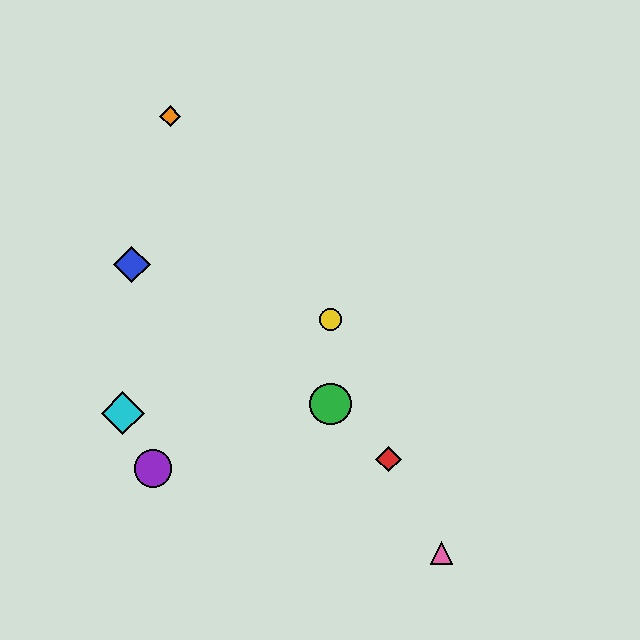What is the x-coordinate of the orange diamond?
The orange diamond is at x≈170.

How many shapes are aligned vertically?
2 shapes (the green circle, the yellow circle) are aligned vertically.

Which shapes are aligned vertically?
The green circle, the yellow circle are aligned vertically.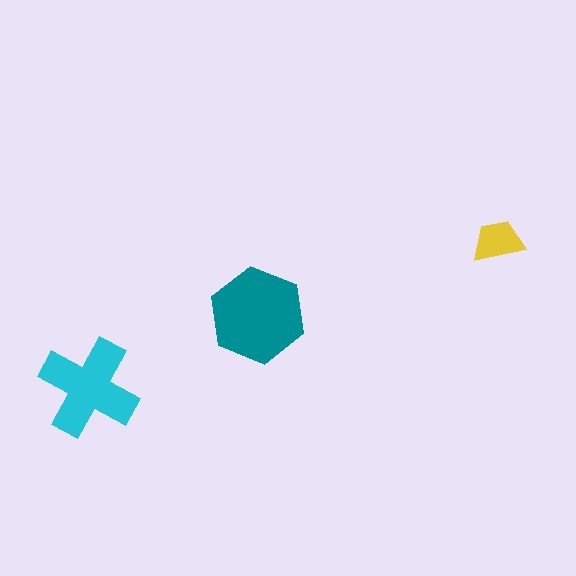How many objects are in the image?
There are 3 objects in the image.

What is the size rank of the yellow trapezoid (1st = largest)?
3rd.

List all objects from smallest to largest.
The yellow trapezoid, the cyan cross, the teal hexagon.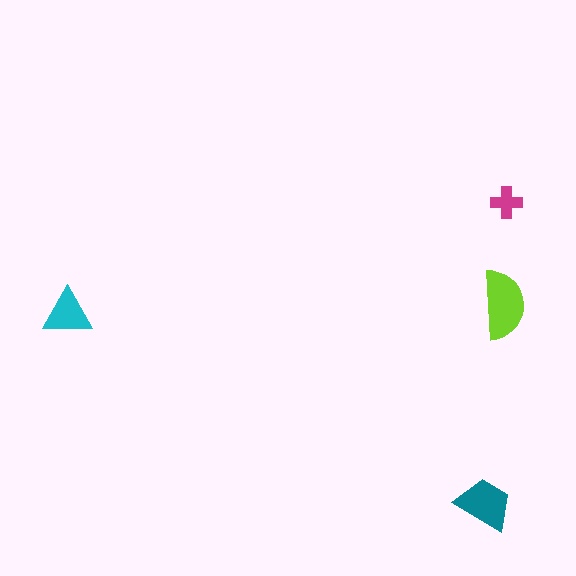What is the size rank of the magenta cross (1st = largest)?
4th.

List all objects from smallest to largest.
The magenta cross, the cyan triangle, the teal trapezoid, the lime semicircle.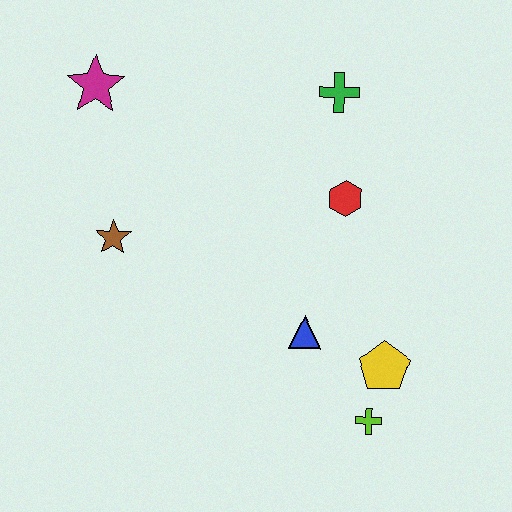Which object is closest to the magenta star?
The brown star is closest to the magenta star.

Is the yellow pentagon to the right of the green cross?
Yes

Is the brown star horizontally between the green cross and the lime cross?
No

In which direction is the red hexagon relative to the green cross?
The red hexagon is below the green cross.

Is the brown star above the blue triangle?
Yes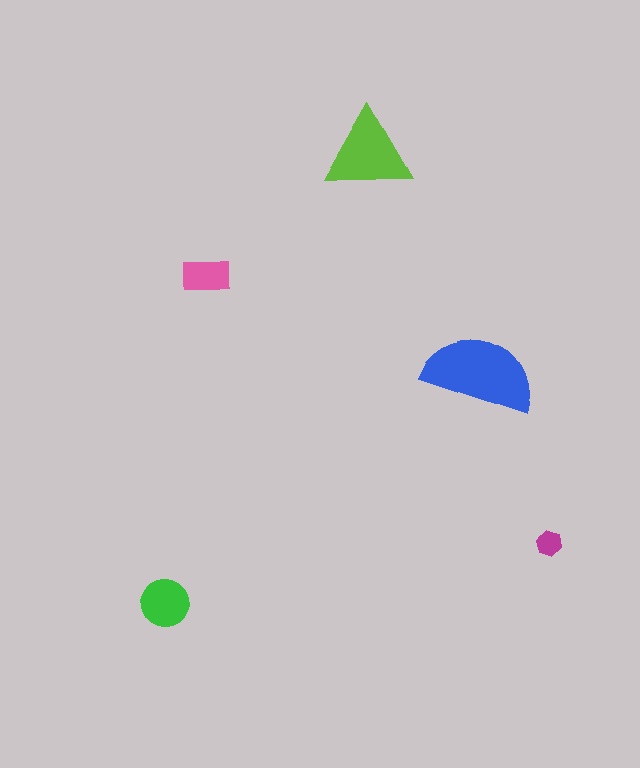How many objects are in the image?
There are 5 objects in the image.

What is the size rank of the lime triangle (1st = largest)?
2nd.